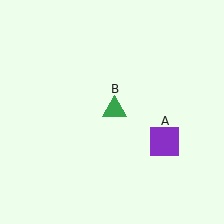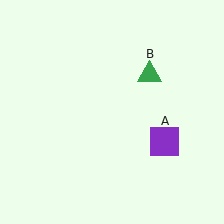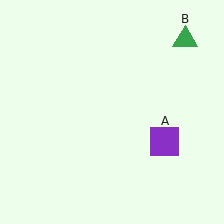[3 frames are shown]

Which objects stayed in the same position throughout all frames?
Purple square (object A) remained stationary.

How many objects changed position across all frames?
1 object changed position: green triangle (object B).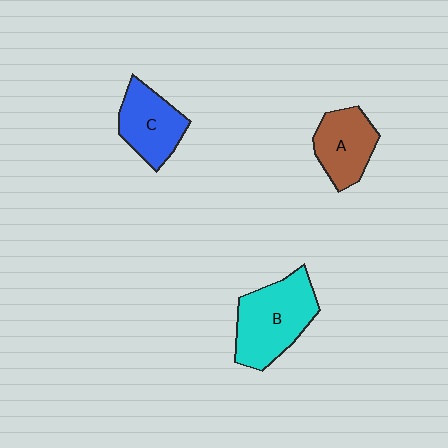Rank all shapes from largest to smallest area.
From largest to smallest: B (cyan), C (blue), A (brown).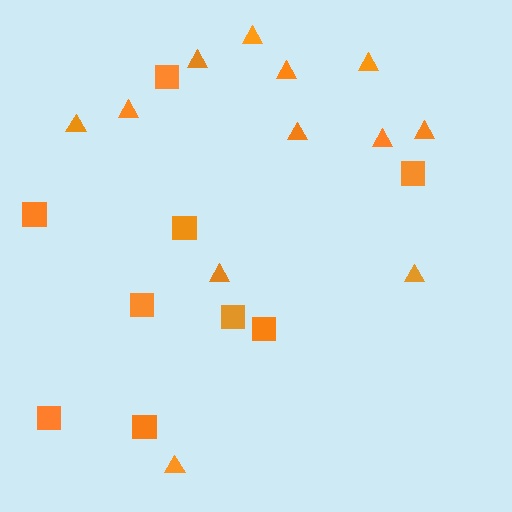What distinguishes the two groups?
There are 2 groups: one group of squares (9) and one group of triangles (12).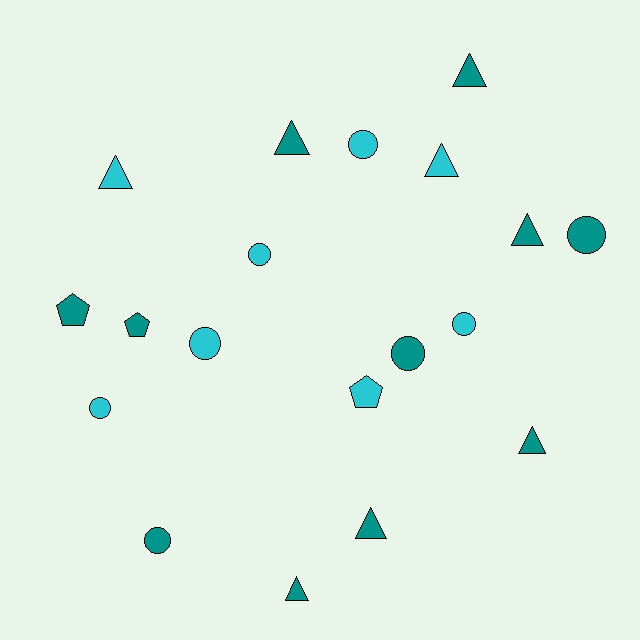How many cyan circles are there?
There are 5 cyan circles.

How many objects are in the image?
There are 19 objects.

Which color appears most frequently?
Teal, with 11 objects.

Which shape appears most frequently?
Circle, with 8 objects.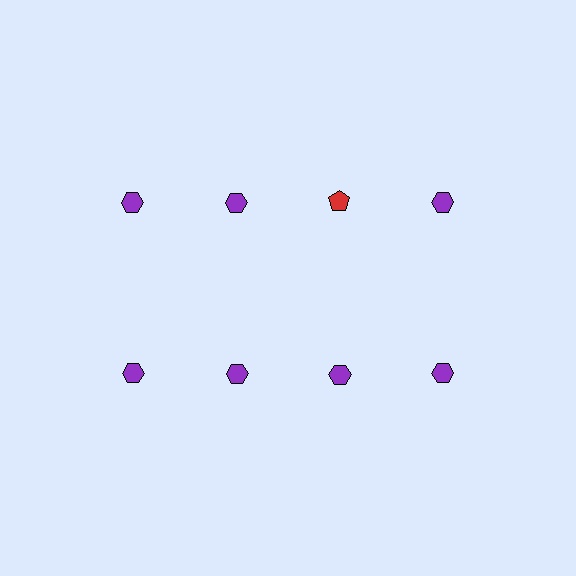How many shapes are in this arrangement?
There are 8 shapes arranged in a grid pattern.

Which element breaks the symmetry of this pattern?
The red pentagon in the top row, center column breaks the symmetry. All other shapes are purple hexagons.